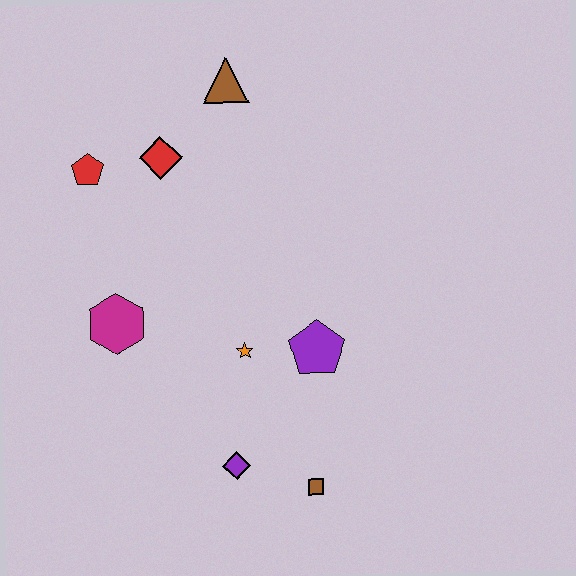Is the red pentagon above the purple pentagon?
Yes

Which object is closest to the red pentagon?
The red diamond is closest to the red pentagon.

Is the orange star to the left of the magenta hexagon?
No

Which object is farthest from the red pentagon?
The brown square is farthest from the red pentagon.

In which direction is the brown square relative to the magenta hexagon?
The brown square is to the right of the magenta hexagon.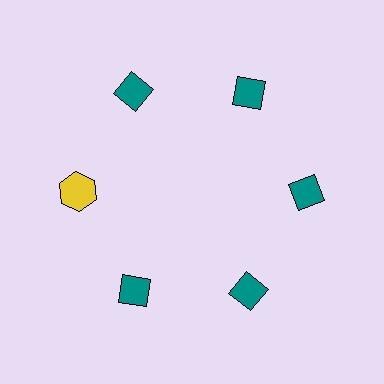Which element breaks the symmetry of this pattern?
The yellow hexagon at roughly the 9 o'clock position breaks the symmetry. All other shapes are teal diamonds.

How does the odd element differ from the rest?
It differs in both color (yellow instead of teal) and shape (hexagon instead of diamond).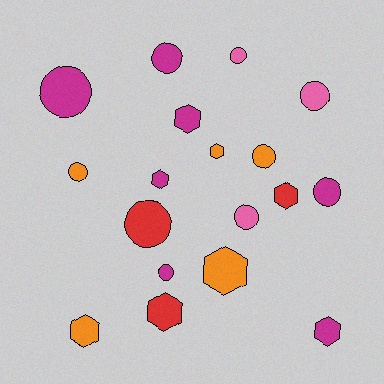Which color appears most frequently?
Magenta, with 7 objects.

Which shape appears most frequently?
Circle, with 10 objects.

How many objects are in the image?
There are 18 objects.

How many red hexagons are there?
There are 2 red hexagons.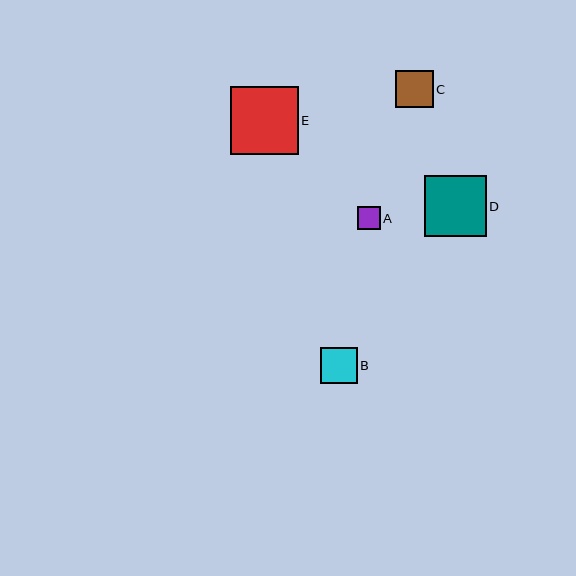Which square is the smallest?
Square A is the smallest with a size of approximately 23 pixels.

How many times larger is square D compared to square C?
Square D is approximately 1.6 times the size of square C.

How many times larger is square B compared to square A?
Square B is approximately 1.6 times the size of square A.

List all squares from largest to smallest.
From largest to smallest: E, D, C, B, A.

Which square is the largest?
Square E is the largest with a size of approximately 68 pixels.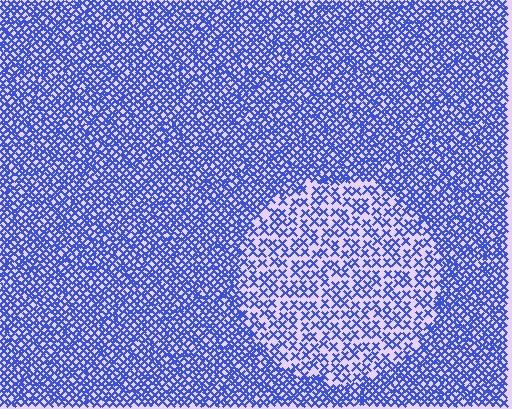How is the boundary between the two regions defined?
The boundary is defined by a change in element density (approximately 2.0x ratio). All elements are the same color, size, and shape.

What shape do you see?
I see a circle.